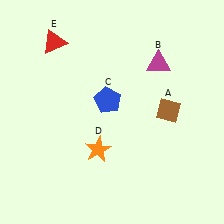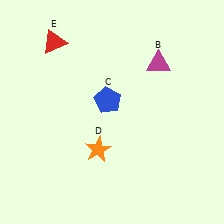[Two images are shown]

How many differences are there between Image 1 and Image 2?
There is 1 difference between the two images.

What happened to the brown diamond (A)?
The brown diamond (A) was removed in Image 2. It was in the top-right area of Image 1.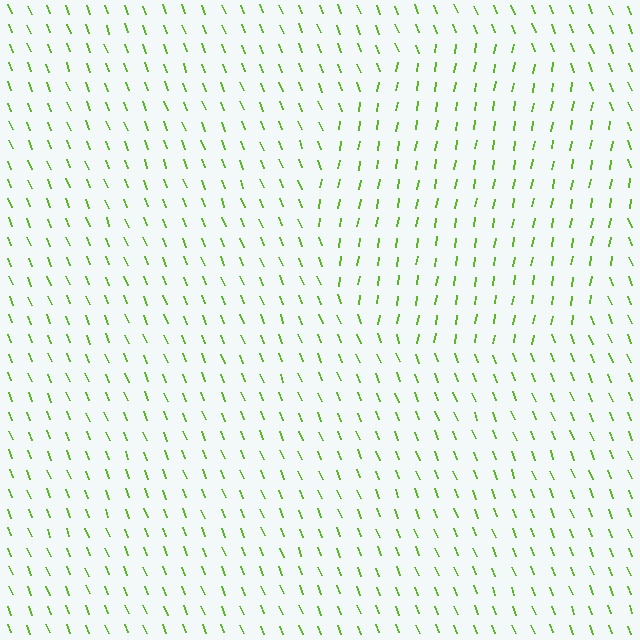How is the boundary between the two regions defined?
The boundary is defined purely by a change in line orientation (approximately 31 degrees difference). All lines are the same color and thickness.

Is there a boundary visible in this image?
Yes, there is a texture boundary formed by a change in line orientation.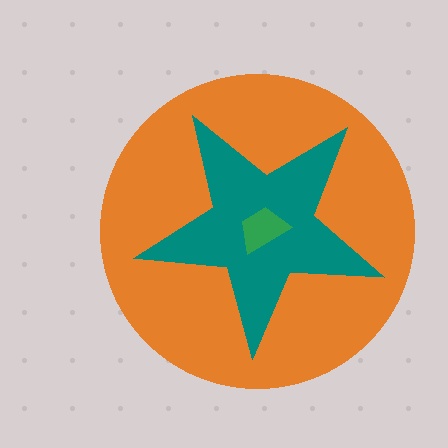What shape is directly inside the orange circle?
The teal star.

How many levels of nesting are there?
3.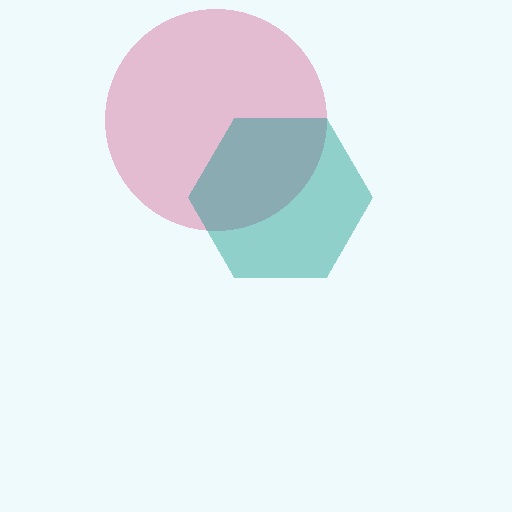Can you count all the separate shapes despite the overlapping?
Yes, there are 2 separate shapes.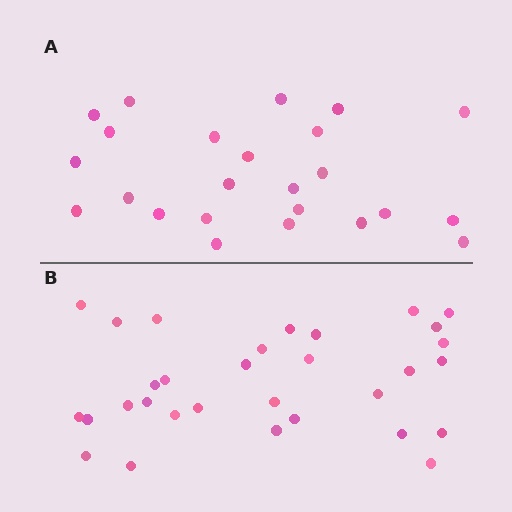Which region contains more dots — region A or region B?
Region B (the bottom region) has more dots.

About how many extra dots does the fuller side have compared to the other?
Region B has roughly 8 or so more dots than region A.